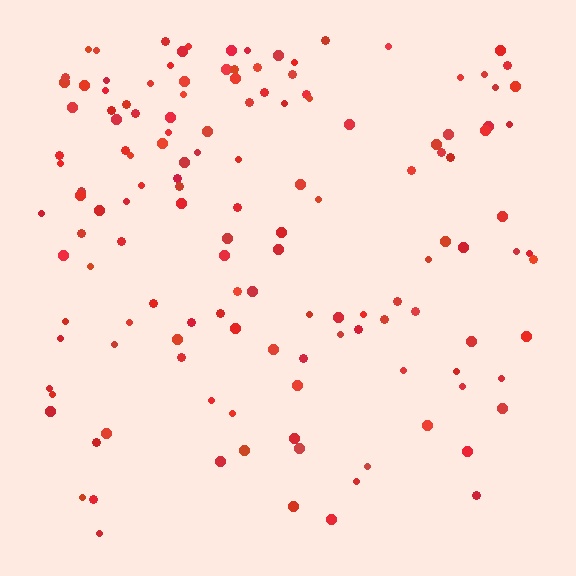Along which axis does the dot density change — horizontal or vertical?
Vertical.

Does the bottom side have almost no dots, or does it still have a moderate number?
Still a moderate number, just noticeably fewer than the top.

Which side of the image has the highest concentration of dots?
The top.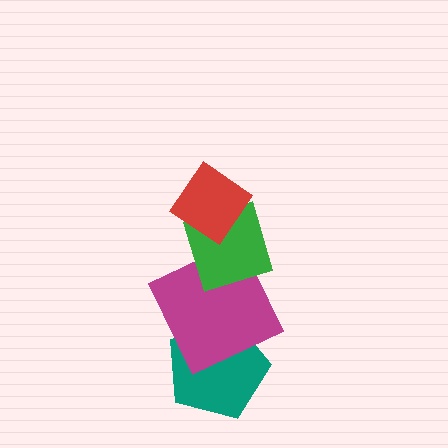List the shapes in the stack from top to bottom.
From top to bottom: the red diamond, the green diamond, the magenta square, the teal pentagon.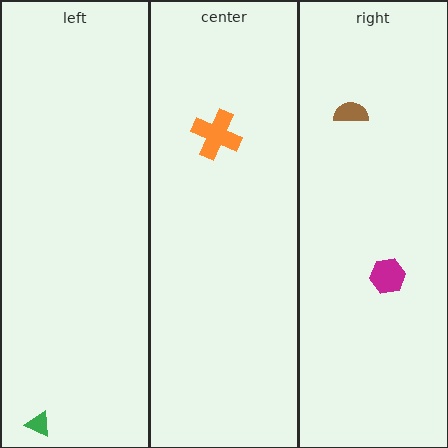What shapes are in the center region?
The orange cross.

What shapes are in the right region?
The brown semicircle, the magenta hexagon.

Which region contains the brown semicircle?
The right region.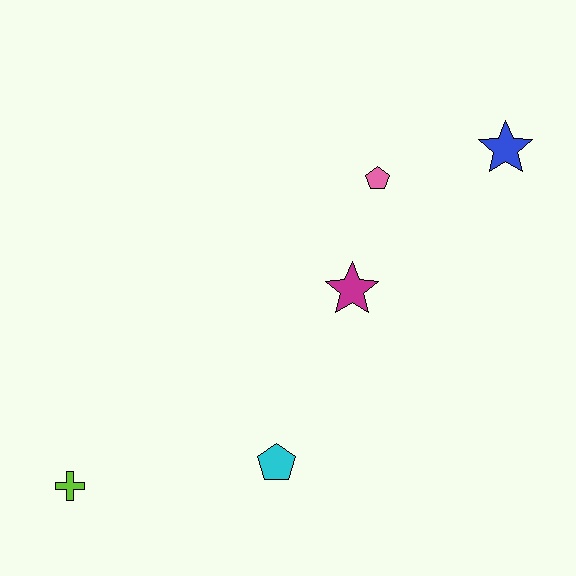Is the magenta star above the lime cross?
Yes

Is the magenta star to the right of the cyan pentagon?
Yes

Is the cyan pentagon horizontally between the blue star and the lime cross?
Yes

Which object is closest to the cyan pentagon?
The magenta star is closest to the cyan pentagon.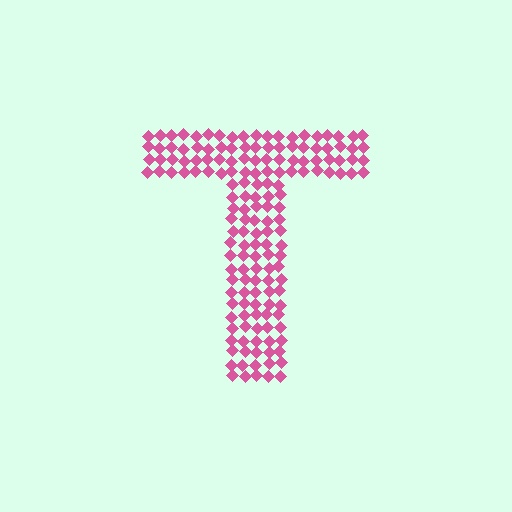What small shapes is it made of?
It is made of small diamonds.